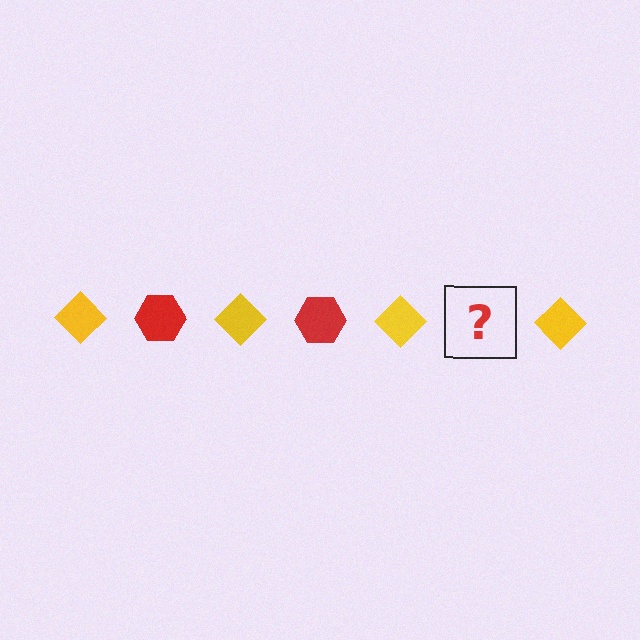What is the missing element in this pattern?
The missing element is a red hexagon.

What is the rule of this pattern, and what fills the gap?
The rule is that the pattern alternates between yellow diamond and red hexagon. The gap should be filled with a red hexagon.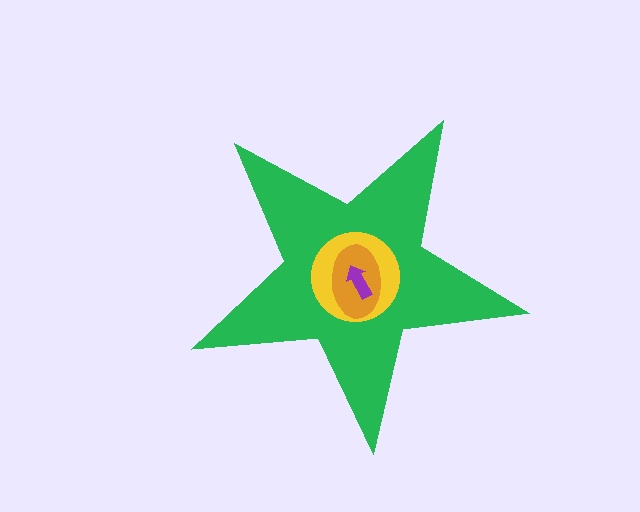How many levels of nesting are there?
4.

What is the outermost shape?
The green star.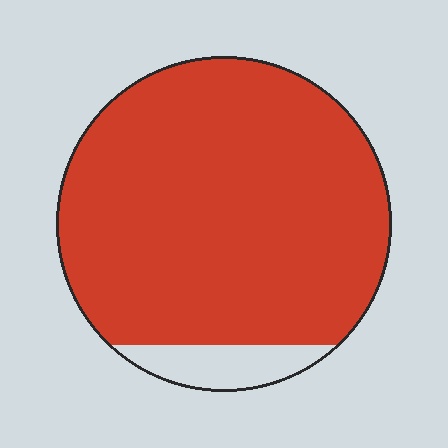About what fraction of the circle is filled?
About nine tenths (9/10).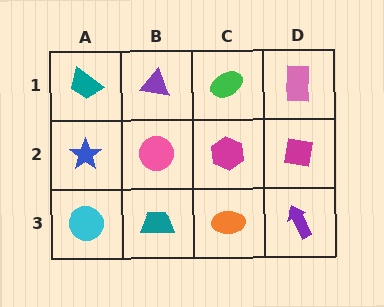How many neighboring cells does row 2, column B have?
4.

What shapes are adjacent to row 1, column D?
A magenta square (row 2, column D), a green ellipse (row 1, column C).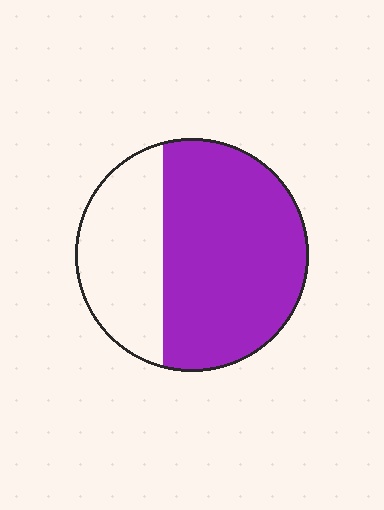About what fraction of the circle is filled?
About two thirds (2/3).